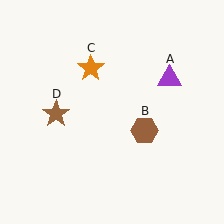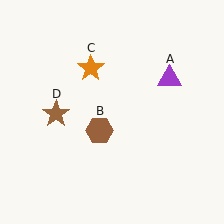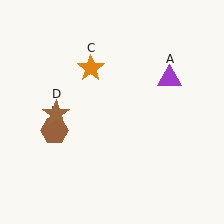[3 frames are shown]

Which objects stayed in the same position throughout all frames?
Purple triangle (object A) and orange star (object C) and brown star (object D) remained stationary.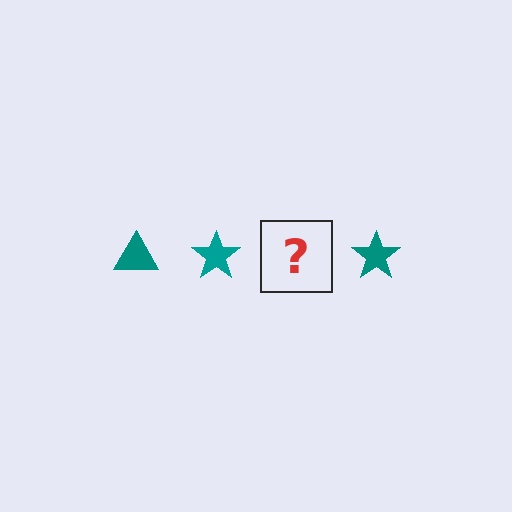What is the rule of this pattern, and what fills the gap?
The rule is that the pattern cycles through triangle, star shapes in teal. The gap should be filled with a teal triangle.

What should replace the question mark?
The question mark should be replaced with a teal triangle.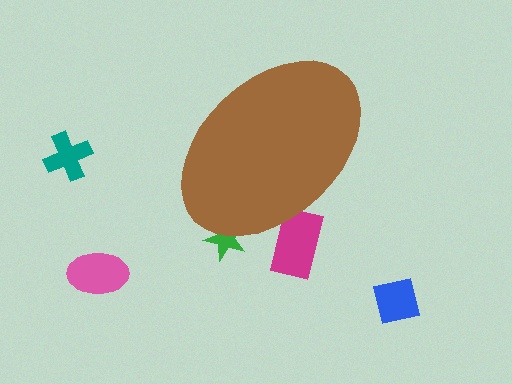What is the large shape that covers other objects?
A brown ellipse.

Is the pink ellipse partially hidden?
No, the pink ellipse is fully visible.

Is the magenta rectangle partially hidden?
Yes, the magenta rectangle is partially hidden behind the brown ellipse.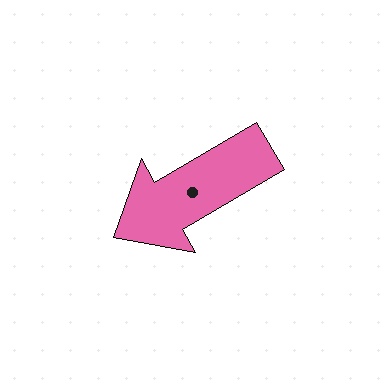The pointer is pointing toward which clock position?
Roughly 8 o'clock.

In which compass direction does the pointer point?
Southwest.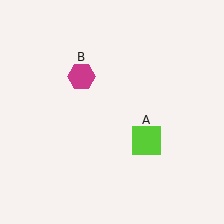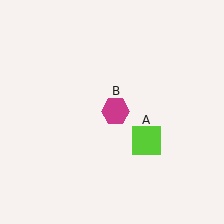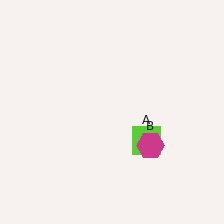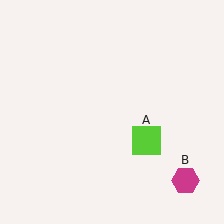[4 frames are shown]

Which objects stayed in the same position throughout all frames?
Lime square (object A) remained stationary.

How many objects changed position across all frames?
1 object changed position: magenta hexagon (object B).